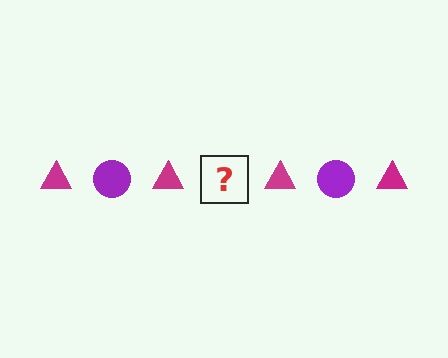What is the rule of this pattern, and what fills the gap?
The rule is that the pattern alternates between magenta triangle and purple circle. The gap should be filled with a purple circle.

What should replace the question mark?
The question mark should be replaced with a purple circle.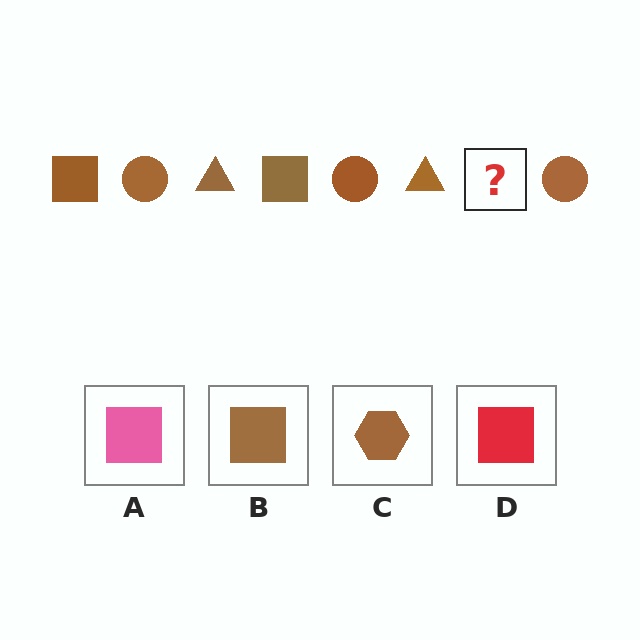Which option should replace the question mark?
Option B.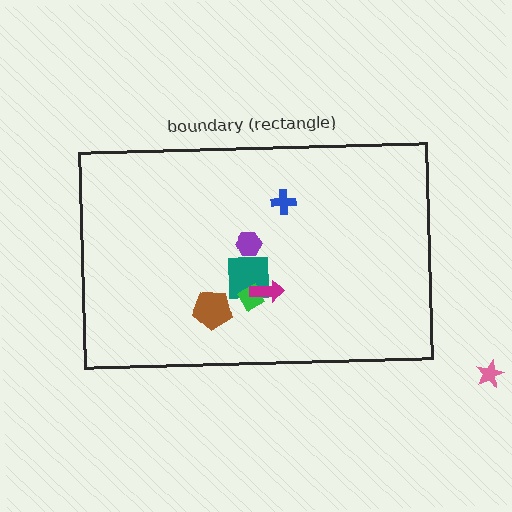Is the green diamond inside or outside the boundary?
Inside.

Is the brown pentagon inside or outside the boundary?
Inside.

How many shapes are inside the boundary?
6 inside, 1 outside.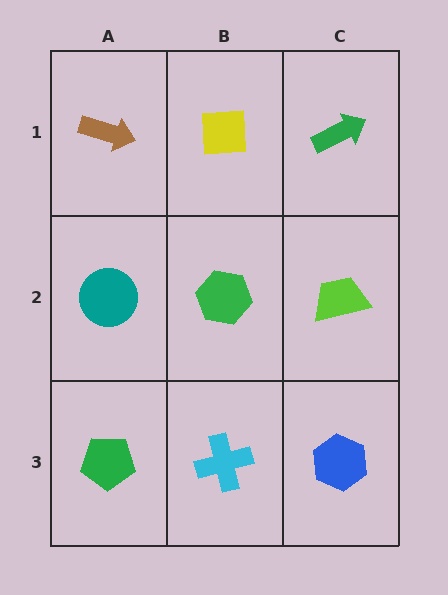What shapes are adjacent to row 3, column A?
A teal circle (row 2, column A), a cyan cross (row 3, column B).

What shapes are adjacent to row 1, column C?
A lime trapezoid (row 2, column C), a yellow square (row 1, column B).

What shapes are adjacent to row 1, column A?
A teal circle (row 2, column A), a yellow square (row 1, column B).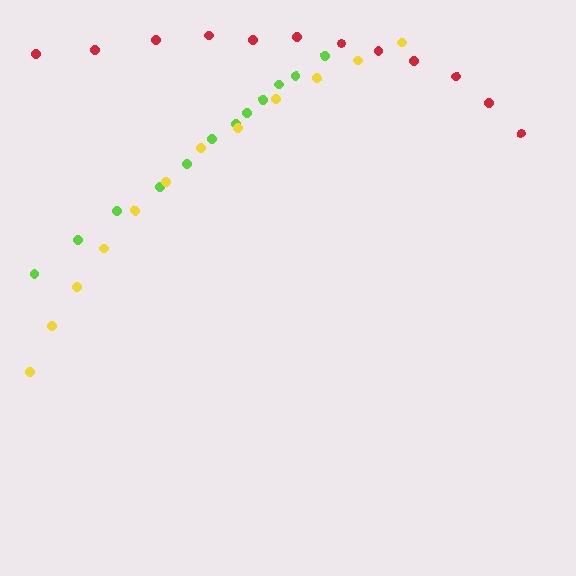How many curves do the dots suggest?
There are 3 distinct paths.